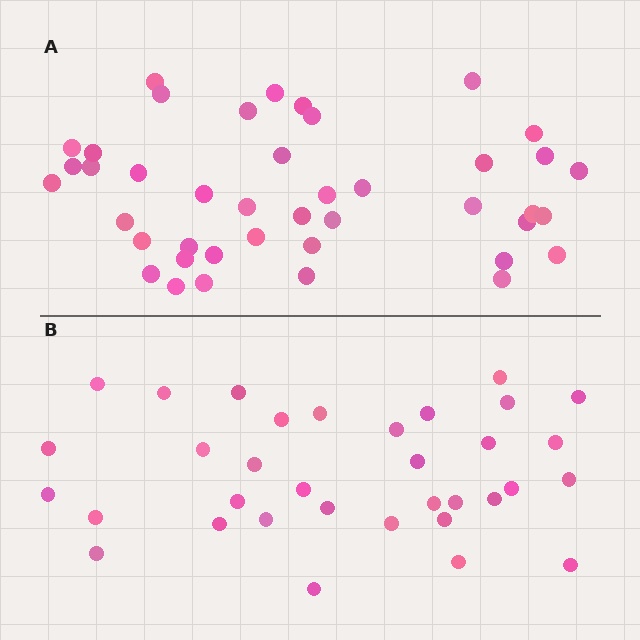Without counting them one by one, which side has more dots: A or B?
Region A (the top region) has more dots.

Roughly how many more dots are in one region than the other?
Region A has roughly 8 or so more dots than region B.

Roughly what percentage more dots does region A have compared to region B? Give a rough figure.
About 25% more.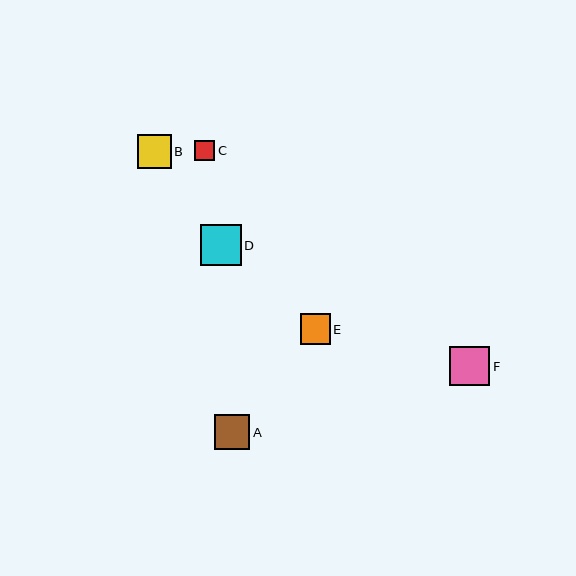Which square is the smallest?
Square C is the smallest with a size of approximately 20 pixels.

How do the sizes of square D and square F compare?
Square D and square F are approximately the same size.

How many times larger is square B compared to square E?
Square B is approximately 1.1 times the size of square E.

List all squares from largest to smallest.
From largest to smallest: D, F, A, B, E, C.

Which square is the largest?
Square D is the largest with a size of approximately 41 pixels.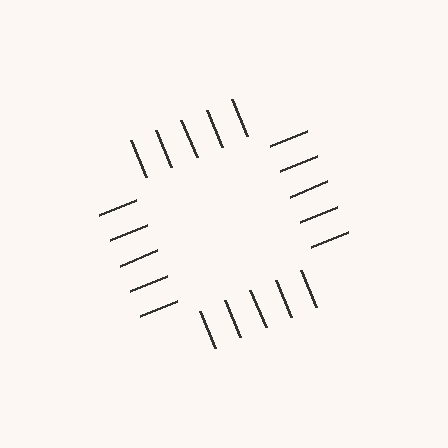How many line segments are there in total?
20 — 5 along each of the 4 edges.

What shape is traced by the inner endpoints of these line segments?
An illusory square — the line segments terminate on its edges but no continuous stroke is drawn.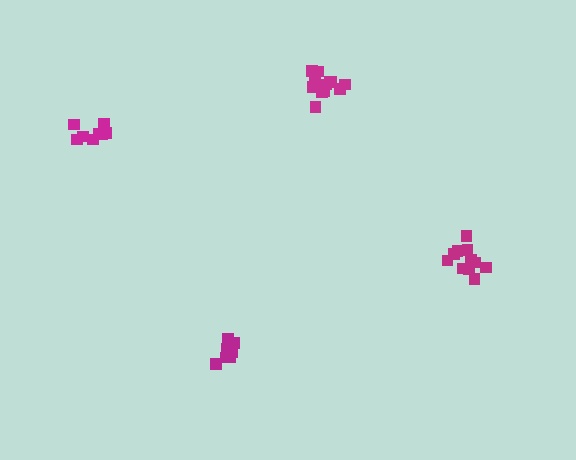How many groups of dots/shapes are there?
There are 4 groups.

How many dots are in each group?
Group 1: 11 dots, Group 2: 13 dots, Group 3: 8 dots, Group 4: 9 dots (41 total).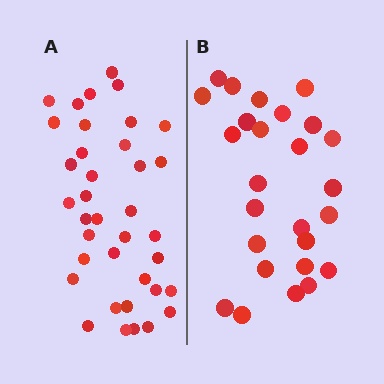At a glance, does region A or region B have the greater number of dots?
Region A (the left region) has more dots.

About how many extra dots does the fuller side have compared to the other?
Region A has roughly 12 or so more dots than region B.